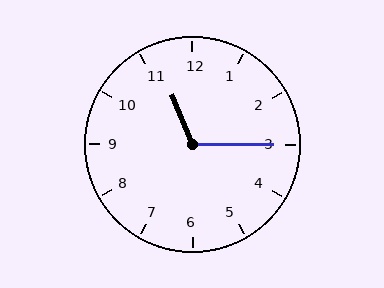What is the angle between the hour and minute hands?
Approximately 112 degrees.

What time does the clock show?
11:15.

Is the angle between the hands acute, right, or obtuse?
It is obtuse.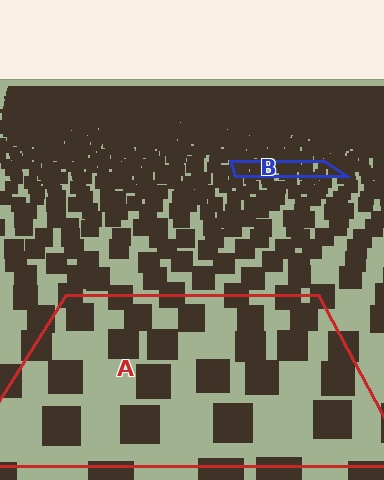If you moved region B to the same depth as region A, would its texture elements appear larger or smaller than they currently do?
They would appear larger. At a closer depth, the same texture elements are projected at a bigger on-screen size.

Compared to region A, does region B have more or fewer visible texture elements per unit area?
Region B has more texture elements per unit area — they are packed more densely because it is farther away.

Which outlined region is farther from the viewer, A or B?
Region B is farther from the viewer — the texture elements inside it appear smaller and more densely packed.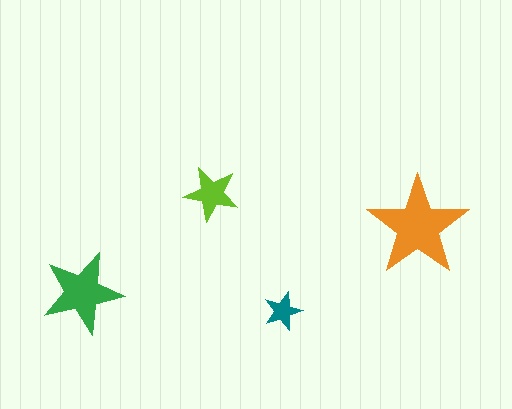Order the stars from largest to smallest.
the orange one, the green one, the lime one, the teal one.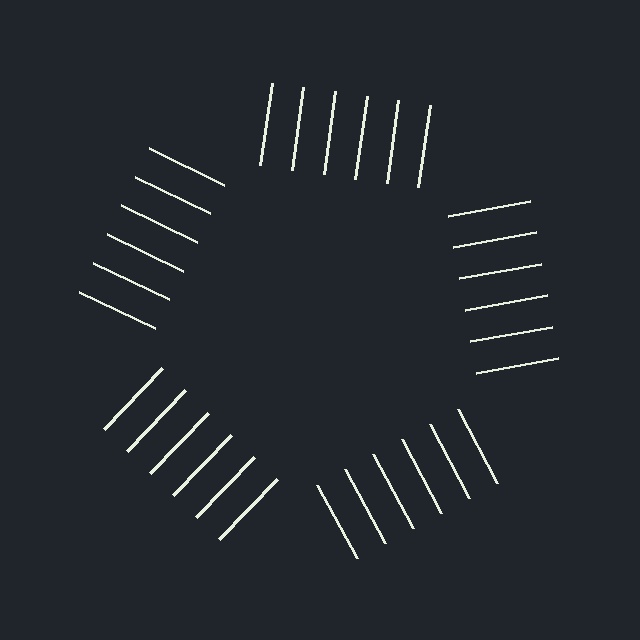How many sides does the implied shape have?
5 sides — the line-ends trace a pentagon.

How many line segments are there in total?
30 — 6 along each of the 5 edges.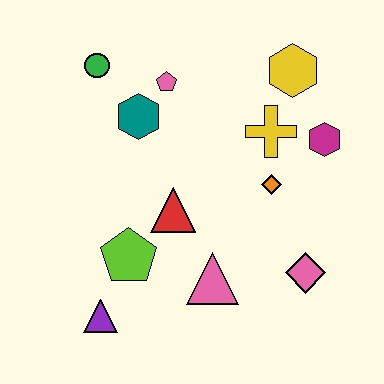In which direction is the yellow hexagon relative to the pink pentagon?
The yellow hexagon is to the right of the pink pentagon.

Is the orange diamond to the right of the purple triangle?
Yes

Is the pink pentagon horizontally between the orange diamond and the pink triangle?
No